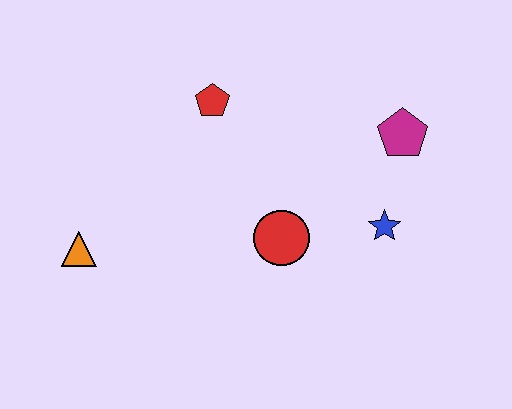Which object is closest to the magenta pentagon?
The blue star is closest to the magenta pentagon.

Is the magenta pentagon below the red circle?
No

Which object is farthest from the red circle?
The orange triangle is farthest from the red circle.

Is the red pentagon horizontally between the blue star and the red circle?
No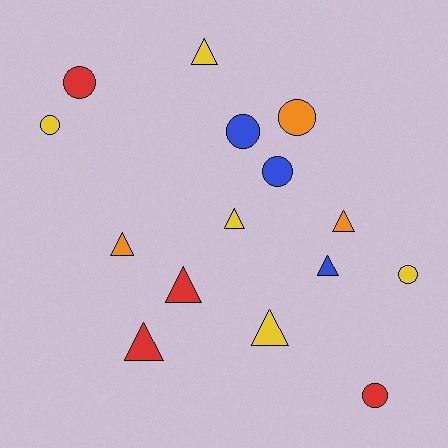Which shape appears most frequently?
Triangle, with 8 objects.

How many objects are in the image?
There are 15 objects.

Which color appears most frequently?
Yellow, with 5 objects.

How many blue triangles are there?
There is 1 blue triangle.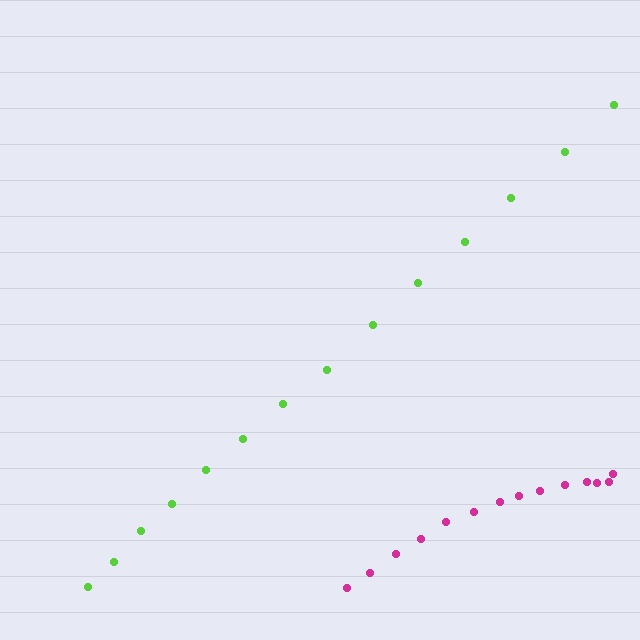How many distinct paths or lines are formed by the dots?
There are 2 distinct paths.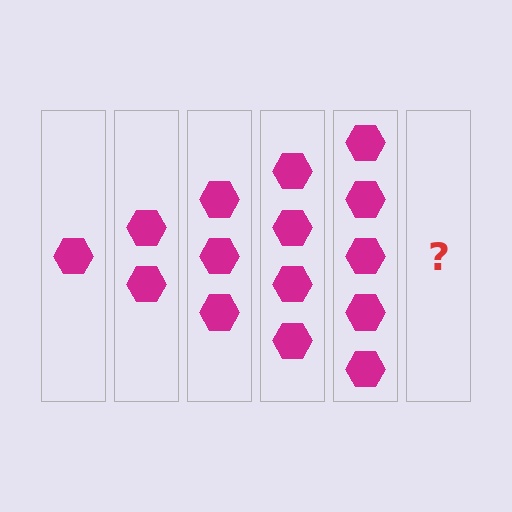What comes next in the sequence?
The next element should be 6 hexagons.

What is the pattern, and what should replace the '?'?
The pattern is that each step adds one more hexagon. The '?' should be 6 hexagons.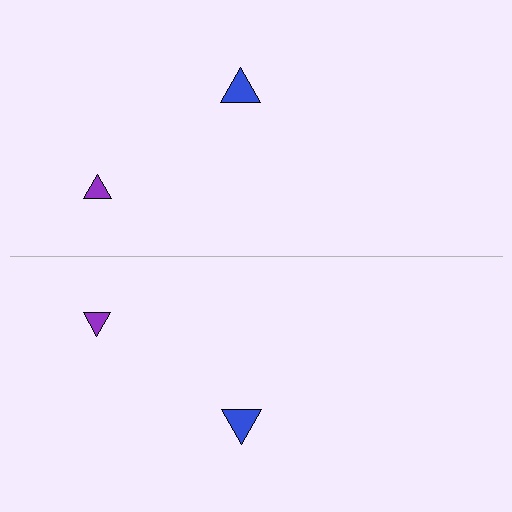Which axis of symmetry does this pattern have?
The pattern has a horizontal axis of symmetry running through the center of the image.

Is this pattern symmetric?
Yes, this pattern has bilateral (reflection) symmetry.